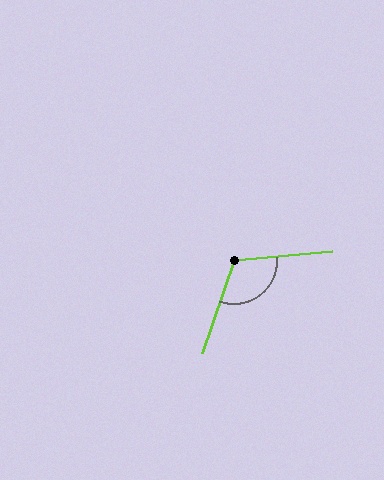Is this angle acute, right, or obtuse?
It is obtuse.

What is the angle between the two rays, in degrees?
Approximately 114 degrees.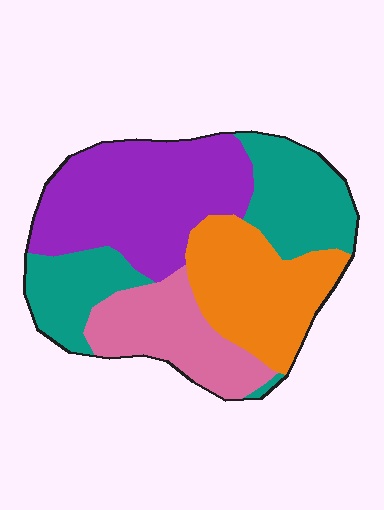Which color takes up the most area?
Purple, at roughly 30%.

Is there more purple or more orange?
Purple.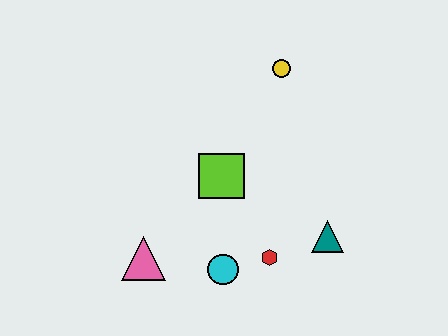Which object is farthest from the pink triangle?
The yellow circle is farthest from the pink triangle.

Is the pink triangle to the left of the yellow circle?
Yes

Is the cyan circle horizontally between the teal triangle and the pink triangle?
Yes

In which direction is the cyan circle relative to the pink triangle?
The cyan circle is to the right of the pink triangle.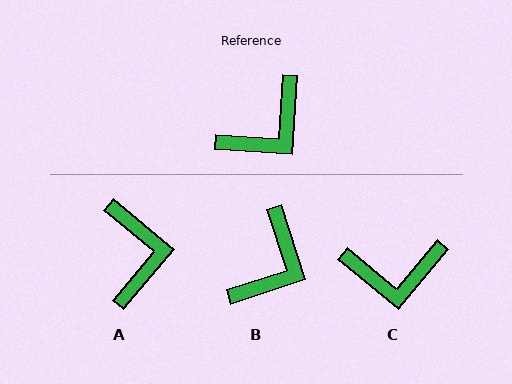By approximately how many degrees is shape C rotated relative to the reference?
Approximately 36 degrees clockwise.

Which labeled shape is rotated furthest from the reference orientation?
A, about 54 degrees away.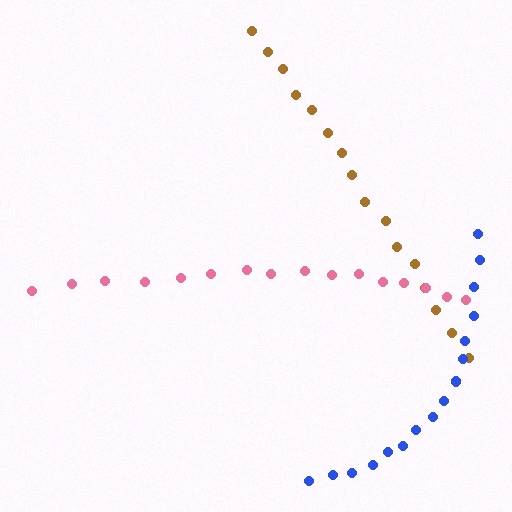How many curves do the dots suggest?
There are 3 distinct paths.